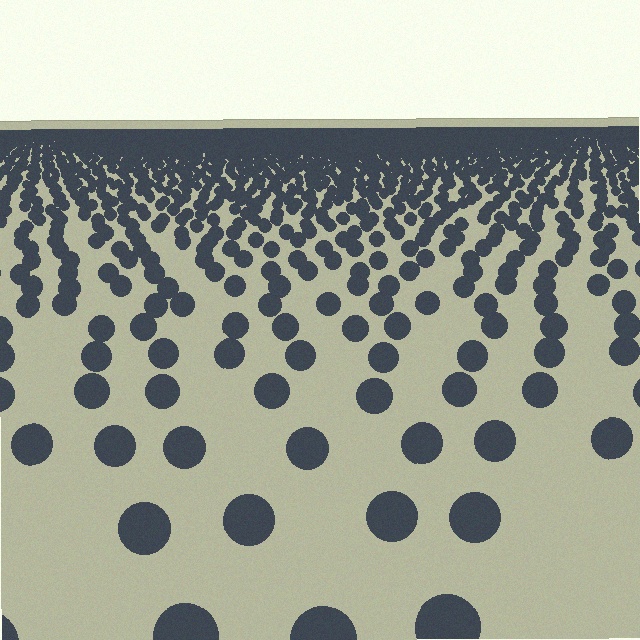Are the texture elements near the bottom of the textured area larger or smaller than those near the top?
Larger. Near the bottom, elements are closer to the viewer and appear at a bigger on-screen size.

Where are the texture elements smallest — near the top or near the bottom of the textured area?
Near the top.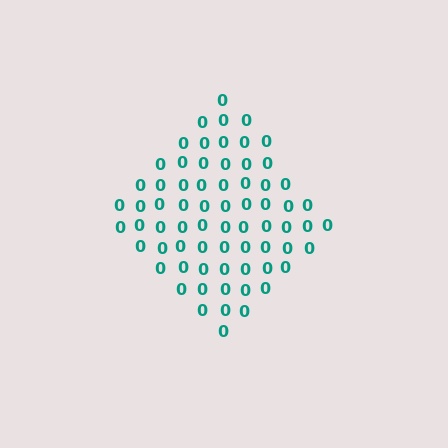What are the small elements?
The small elements are digit 0's.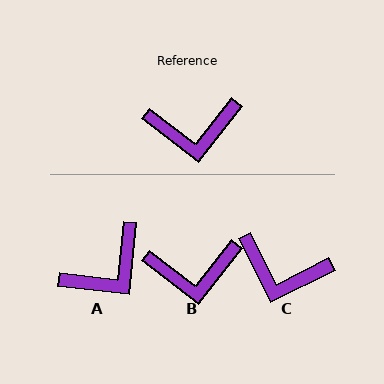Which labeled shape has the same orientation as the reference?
B.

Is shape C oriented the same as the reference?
No, it is off by about 25 degrees.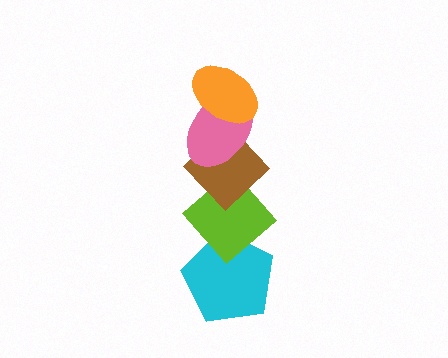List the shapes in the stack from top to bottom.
From top to bottom: the orange ellipse, the pink ellipse, the brown diamond, the lime diamond, the cyan pentagon.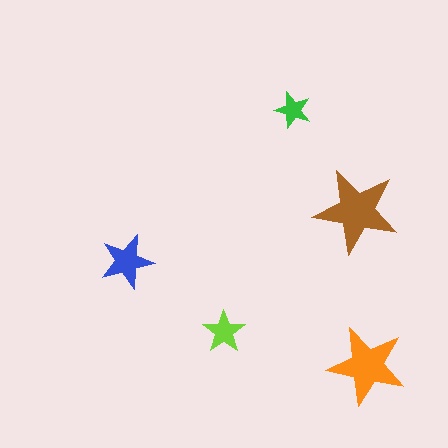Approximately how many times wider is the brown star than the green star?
About 2.5 times wider.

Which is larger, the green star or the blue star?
The blue one.